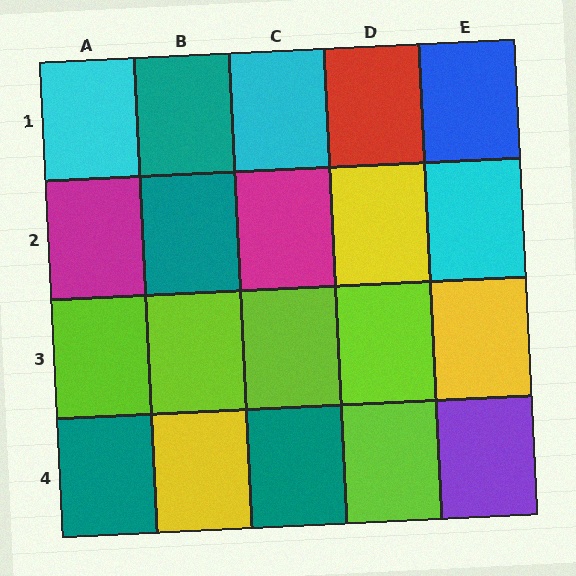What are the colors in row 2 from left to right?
Magenta, teal, magenta, yellow, cyan.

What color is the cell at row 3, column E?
Yellow.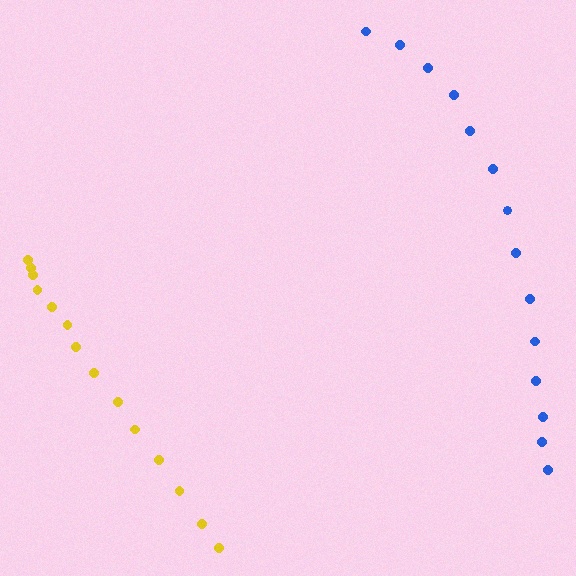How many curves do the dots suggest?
There are 2 distinct paths.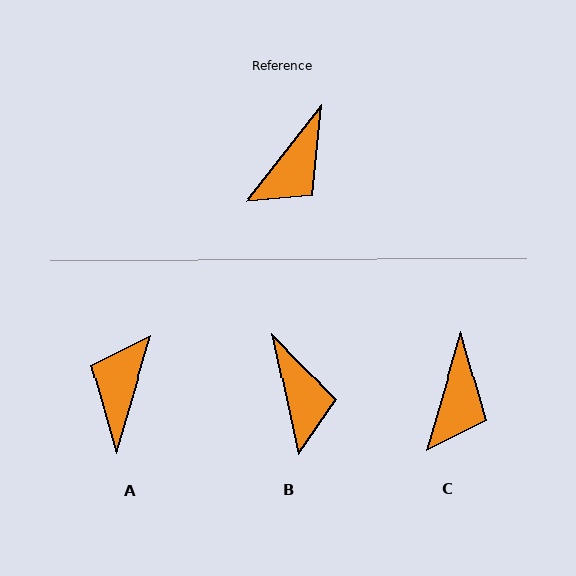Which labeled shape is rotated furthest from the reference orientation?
A, about 158 degrees away.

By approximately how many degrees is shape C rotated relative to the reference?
Approximately 21 degrees counter-clockwise.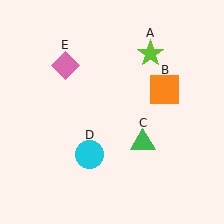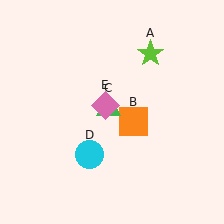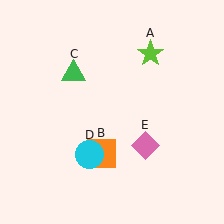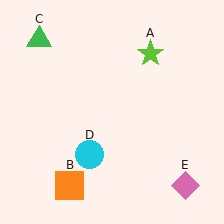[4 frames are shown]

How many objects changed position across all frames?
3 objects changed position: orange square (object B), green triangle (object C), pink diamond (object E).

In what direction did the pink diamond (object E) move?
The pink diamond (object E) moved down and to the right.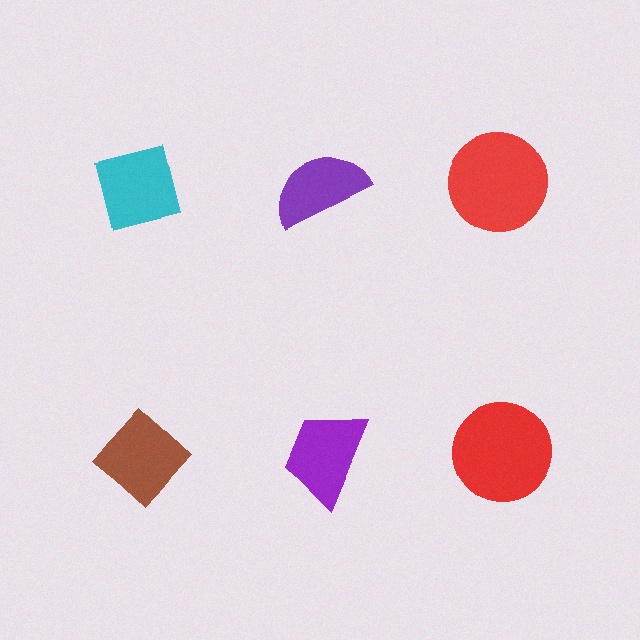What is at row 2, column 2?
A purple trapezoid.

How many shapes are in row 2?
3 shapes.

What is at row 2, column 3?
A red circle.